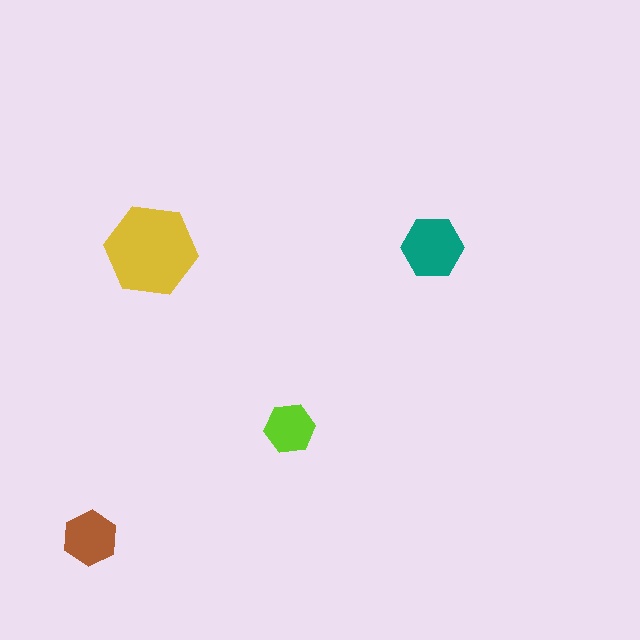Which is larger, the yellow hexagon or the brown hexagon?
The yellow one.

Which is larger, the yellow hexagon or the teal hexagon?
The yellow one.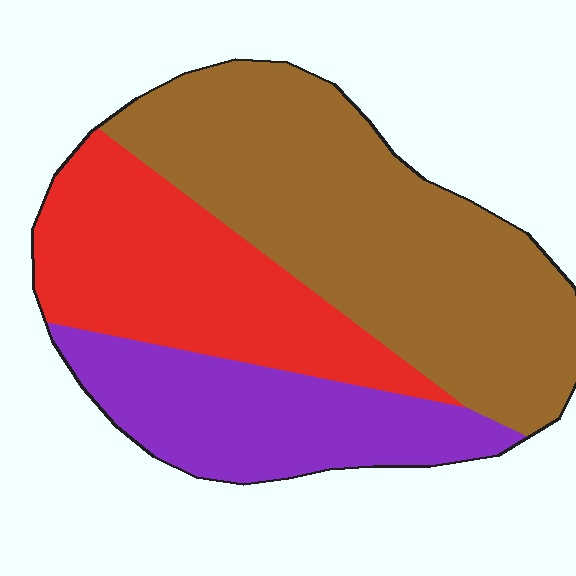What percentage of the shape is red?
Red takes up about one quarter (1/4) of the shape.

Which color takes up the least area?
Purple, at roughly 25%.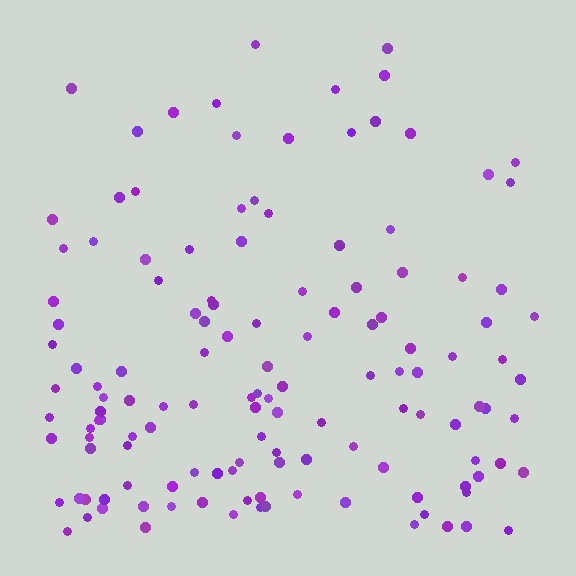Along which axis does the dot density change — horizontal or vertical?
Vertical.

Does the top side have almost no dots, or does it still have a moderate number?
Still a moderate number, just noticeably fewer than the bottom.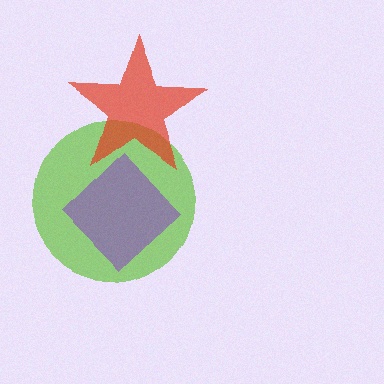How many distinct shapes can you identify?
There are 3 distinct shapes: a lime circle, a red star, a purple diamond.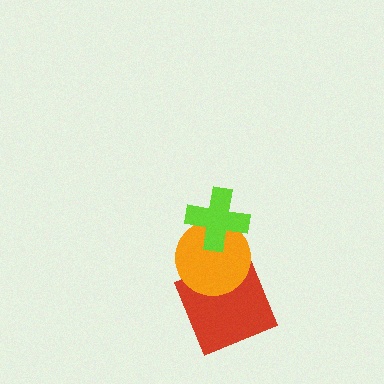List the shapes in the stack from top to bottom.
From top to bottom: the lime cross, the orange circle, the red square.